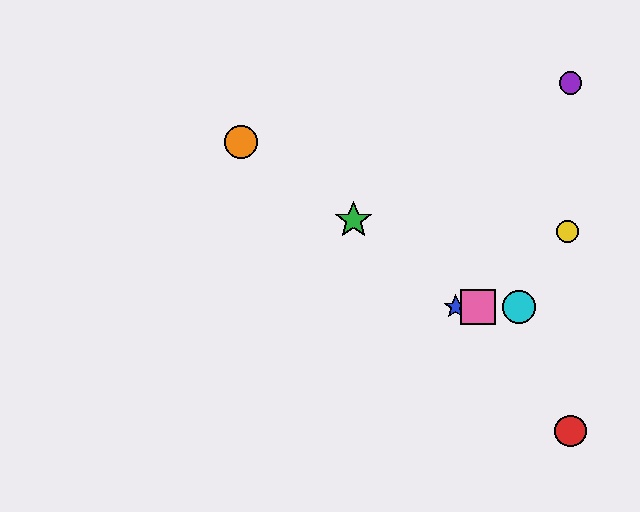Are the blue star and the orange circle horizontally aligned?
No, the blue star is at y≈307 and the orange circle is at y≈142.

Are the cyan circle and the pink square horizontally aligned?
Yes, both are at y≈307.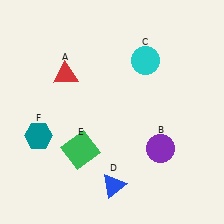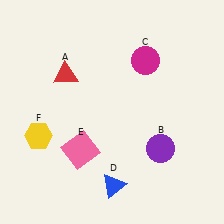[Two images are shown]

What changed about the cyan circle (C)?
In Image 1, C is cyan. In Image 2, it changed to magenta.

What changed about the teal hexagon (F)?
In Image 1, F is teal. In Image 2, it changed to yellow.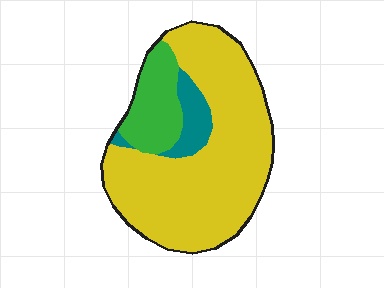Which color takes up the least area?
Teal, at roughly 10%.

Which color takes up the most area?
Yellow, at roughly 75%.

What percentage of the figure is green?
Green takes up about one sixth (1/6) of the figure.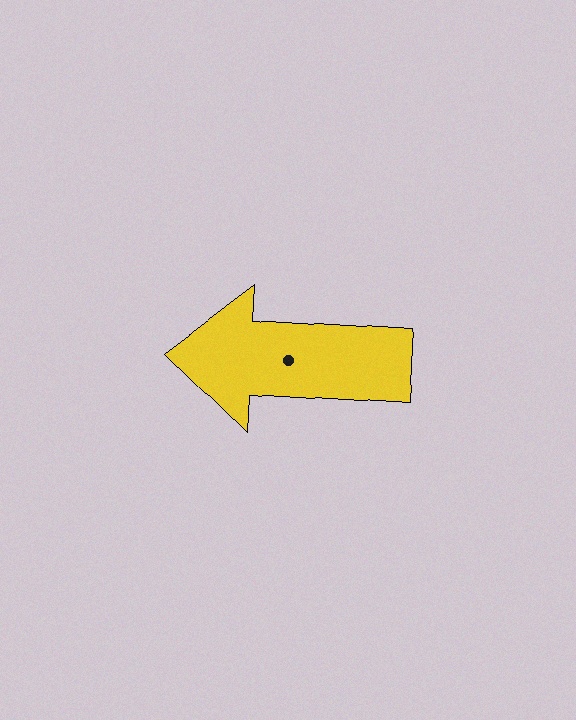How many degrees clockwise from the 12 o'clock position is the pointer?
Approximately 273 degrees.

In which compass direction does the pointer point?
West.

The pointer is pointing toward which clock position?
Roughly 9 o'clock.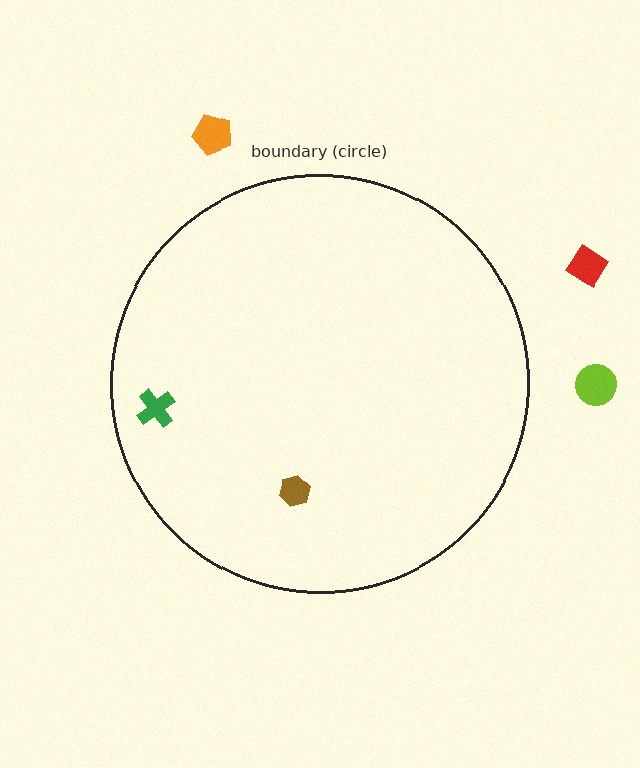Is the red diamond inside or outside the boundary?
Outside.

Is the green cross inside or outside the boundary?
Inside.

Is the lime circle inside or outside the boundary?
Outside.